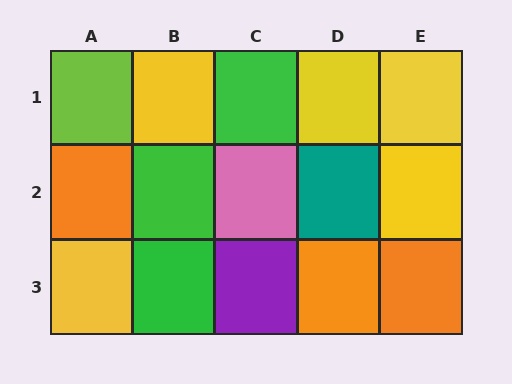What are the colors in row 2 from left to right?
Orange, green, pink, teal, yellow.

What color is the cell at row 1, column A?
Lime.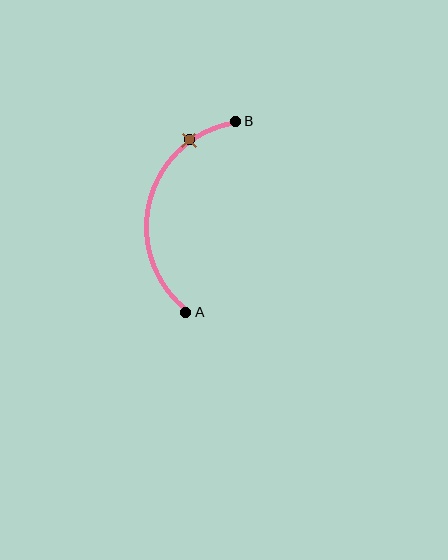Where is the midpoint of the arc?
The arc midpoint is the point on the curve farthest from the straight line joining A and B. It sits to the left of that line.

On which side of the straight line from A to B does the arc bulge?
The arc bulges to the left of the straight line connecting A and B.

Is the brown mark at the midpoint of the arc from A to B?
No. The brown mark lies on the arc but is closer to endpoint B. The arc midpoint would be at the point on the curve equidistant along the arc from both A and B.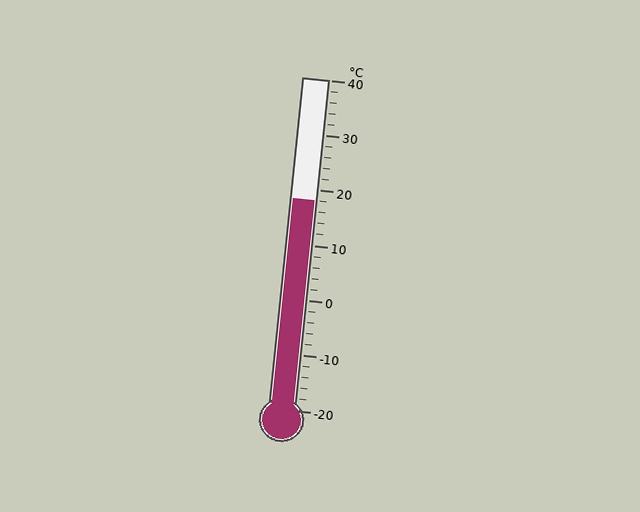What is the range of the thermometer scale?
The thermometer scale ranges from -20°C to 40°C.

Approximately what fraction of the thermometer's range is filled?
The thermometer is filled to approximately 65% of its range.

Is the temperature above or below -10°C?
The temperature is above -10°C.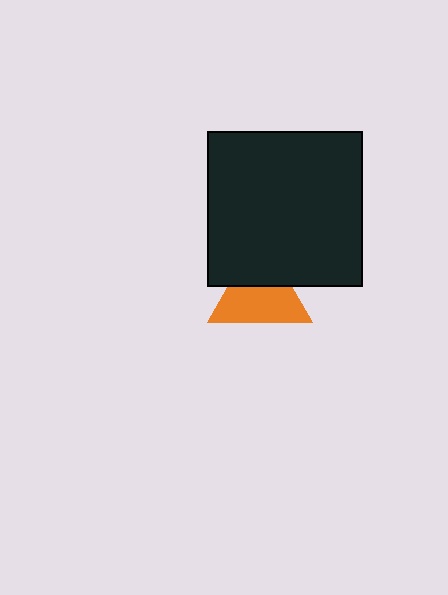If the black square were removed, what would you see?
You would see the complete orange triangle.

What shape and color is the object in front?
The object in front is a black square.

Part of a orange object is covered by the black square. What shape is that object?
It is a triangle.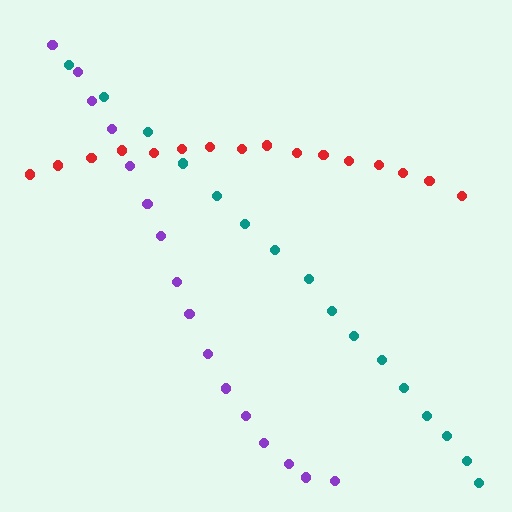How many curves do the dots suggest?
There are 3 distinct paths.